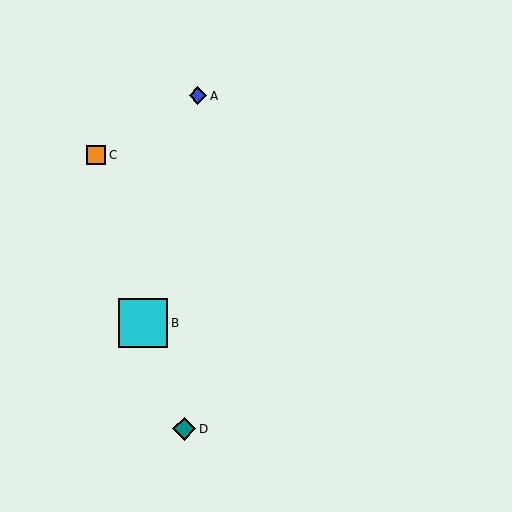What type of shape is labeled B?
Shape B is a cyan square.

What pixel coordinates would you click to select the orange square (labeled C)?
Click at (96, 155) to select the orange square C.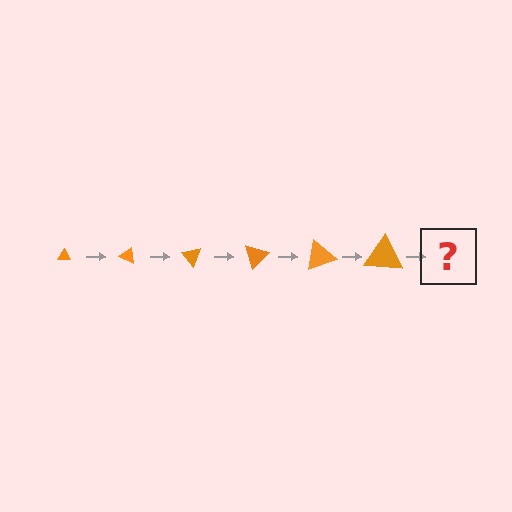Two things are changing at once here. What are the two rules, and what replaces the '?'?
The two rules are that the triangle grows larger each step and it rotates 25 degrees each step. The '?' should be a triangle, larger than the previous one and rotated 150 degrees from the start.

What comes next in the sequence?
The next element should be a triangle, larger than the previous one and rotated 150 degrees from the start.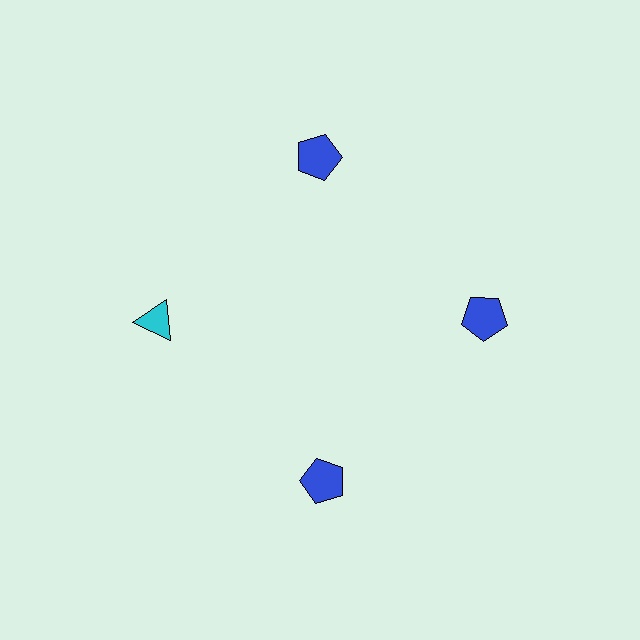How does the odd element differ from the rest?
It differs in both color (cyan instead of blue) and shape (triangle instead of pentagon).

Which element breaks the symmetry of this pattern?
The cyan triangle at roughly the 9 o'clock position breaks the symmetry. All other shapes are blue pentagons.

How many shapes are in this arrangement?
There are 4 shapes arranged in a ring pattern.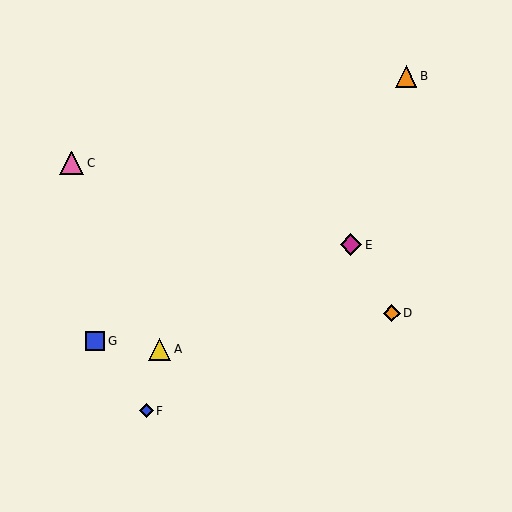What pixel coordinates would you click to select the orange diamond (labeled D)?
Click at (392, 313) to select the orange diamond D.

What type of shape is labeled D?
Shape D is an orange diamond.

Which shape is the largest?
The pink triangle (labeled C) is the largest.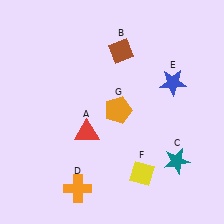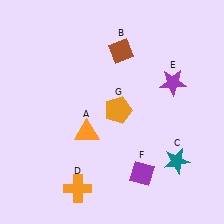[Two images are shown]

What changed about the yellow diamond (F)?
In Image 1, F is yellow. In Image 2, it changed to purple.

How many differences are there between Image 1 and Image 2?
There are 3 differences between the two images.